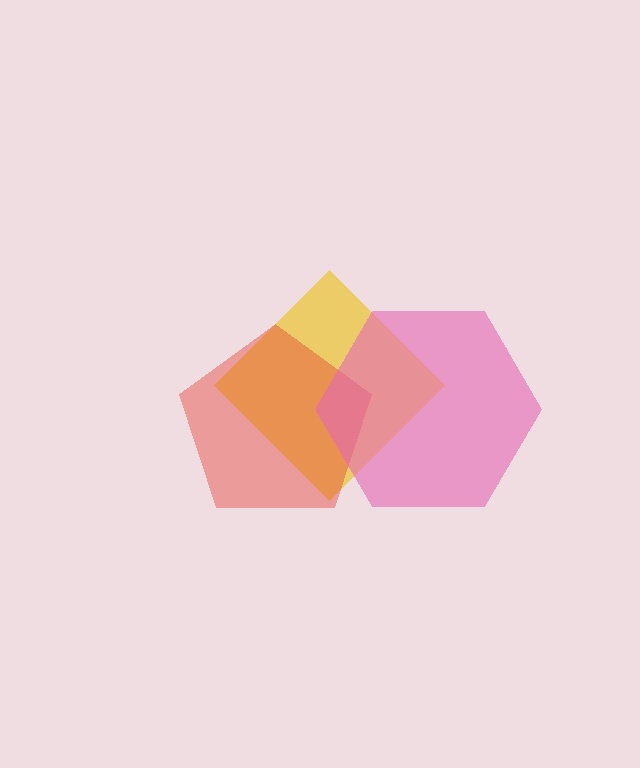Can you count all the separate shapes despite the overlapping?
Yes, there are 3 separate shapes.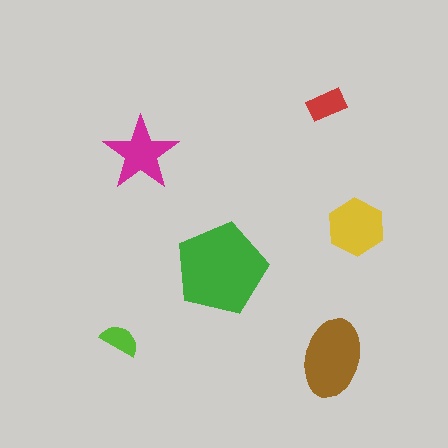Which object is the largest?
The green pentagon.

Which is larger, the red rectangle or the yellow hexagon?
The yellow hexagon.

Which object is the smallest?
The lime semicircle.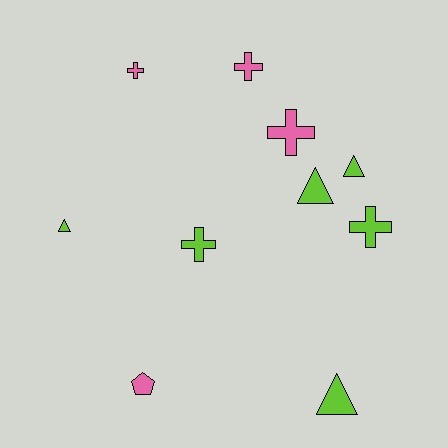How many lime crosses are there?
There are 2 lime crosses.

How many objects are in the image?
There are 10 objects.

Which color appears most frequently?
Lime, with 6 objects.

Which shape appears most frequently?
Cross, with 5 objects.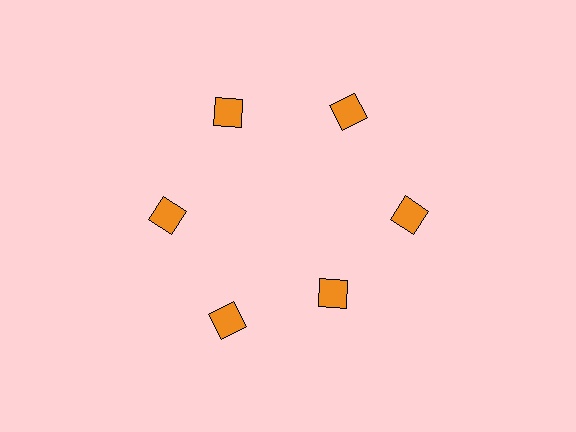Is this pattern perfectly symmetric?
No. The 6 orange diamonds are arranged in a ring, but one element near the 5 o'clock position is pulled inward toward the center, breaking the 6-fold rotational symmetry.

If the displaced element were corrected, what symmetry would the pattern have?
It would have 6-fold rotational symmetry — the pattern would map onto itself every 60 degrees.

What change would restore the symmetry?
The symmetry would be restored by moving it outward, back onto the ring so that all 6 diamonds sit at equal angles and equal distance from the center.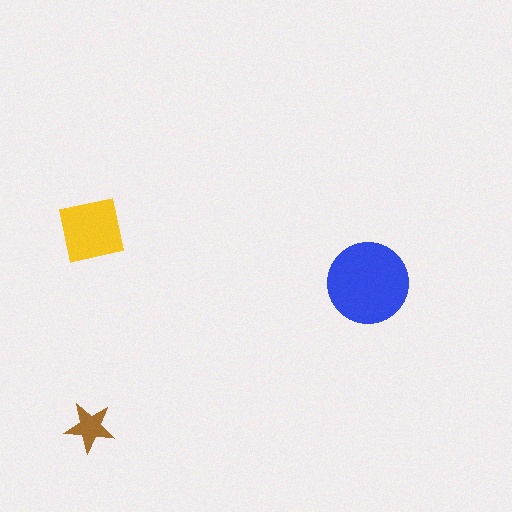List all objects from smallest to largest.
The brown star, the yellow square, the blue circle.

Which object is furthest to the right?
The blue circle is rightmost.